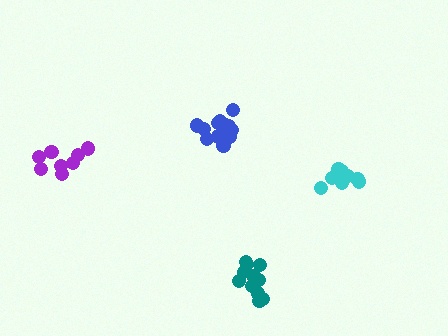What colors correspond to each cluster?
The clusters are colored: blue, teal, cyan, purple.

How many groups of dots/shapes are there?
There are 4 groups.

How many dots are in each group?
Group 1: 13 dots, Group 2: 11 dots, Group 3: 9 dots, Group 4: 8 dots (41 total).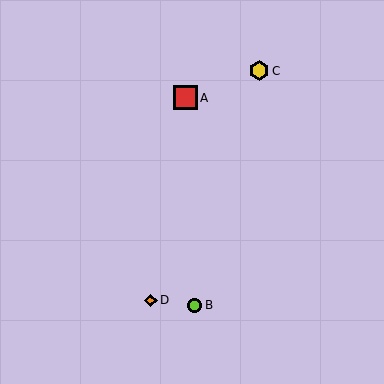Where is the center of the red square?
The center of the red square is at (185, 98).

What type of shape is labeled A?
Shape A is a red square.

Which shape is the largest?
The red square (labeled A) is the largest.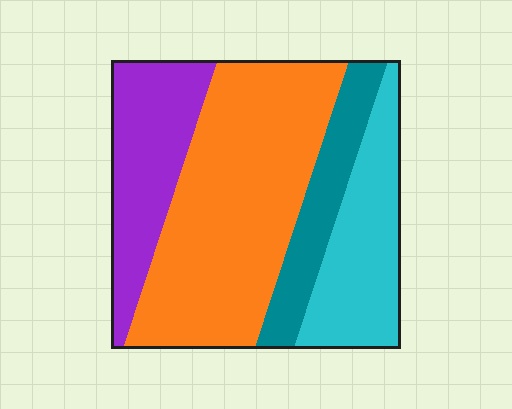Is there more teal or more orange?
Orange.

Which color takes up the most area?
Orange, at roughly 45%.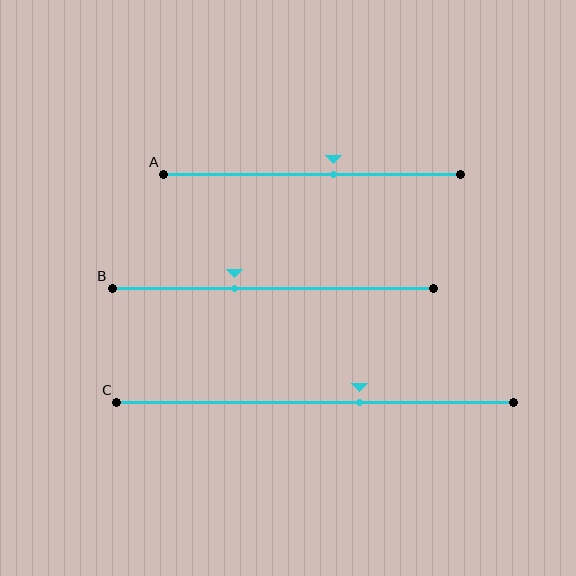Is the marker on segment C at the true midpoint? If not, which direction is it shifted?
No, the marker on segment C is shifted to the right by about 11% of the segment length.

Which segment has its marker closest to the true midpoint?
Segment A has its marker closest to the true midpoint.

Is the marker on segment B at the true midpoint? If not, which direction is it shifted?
No, the marker on segment B is shifted to the left by about 12% of the segment length.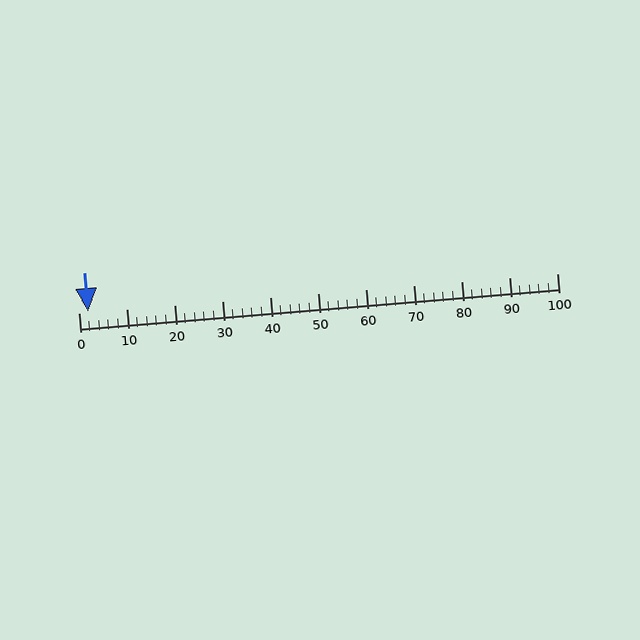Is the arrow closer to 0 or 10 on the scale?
The arrow is closer to 0.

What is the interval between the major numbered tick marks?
The major tick marks are spaced 10 units apart.